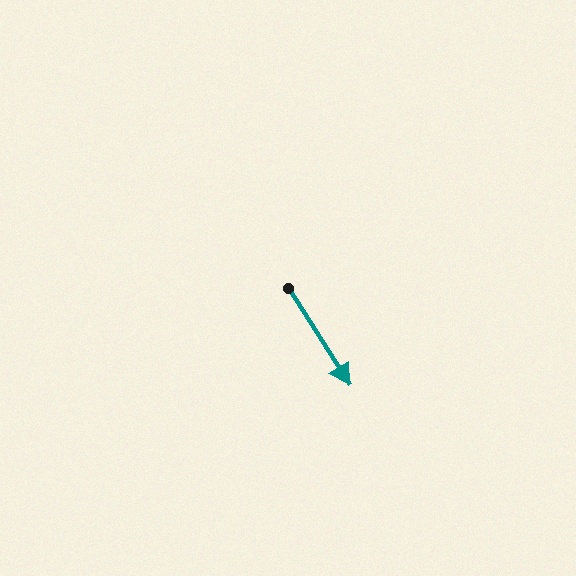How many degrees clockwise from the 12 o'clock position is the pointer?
Approximately 148 degrees.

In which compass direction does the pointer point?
Southeast.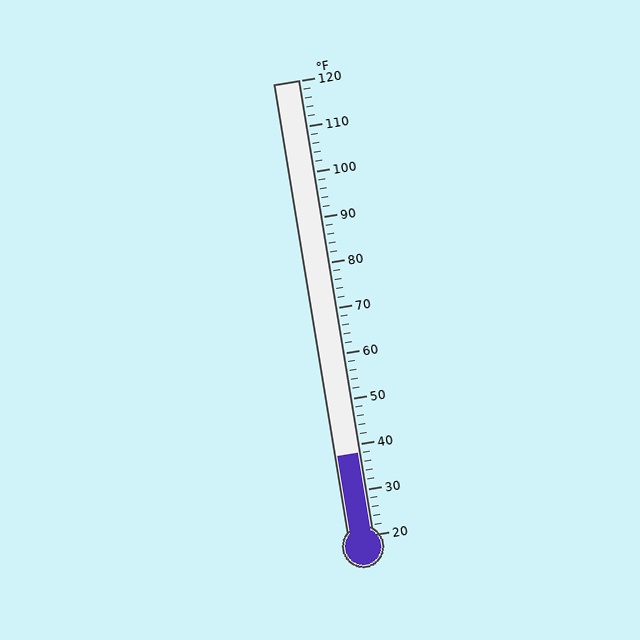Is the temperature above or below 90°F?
The temperature is below 90°F.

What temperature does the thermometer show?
The thermometer shows approximately 38°F.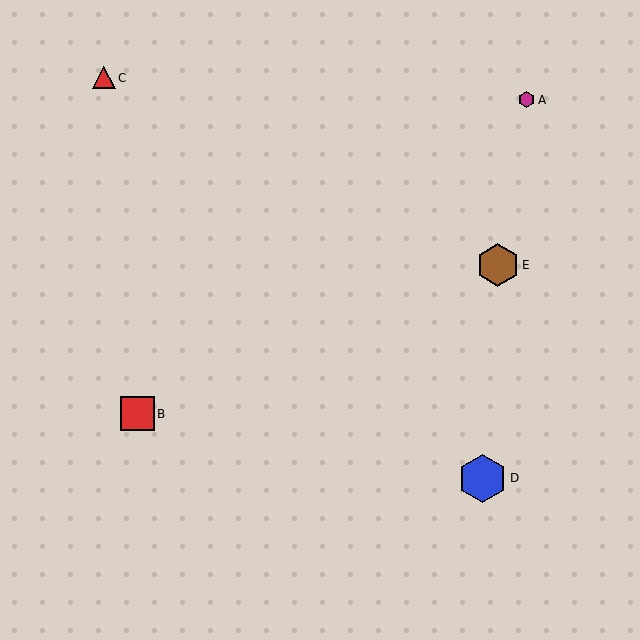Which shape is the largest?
The blue hexagon (labeled D) is the largest.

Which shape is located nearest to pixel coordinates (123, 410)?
The red square (labeled B) at (137, 414) is nearest to that location.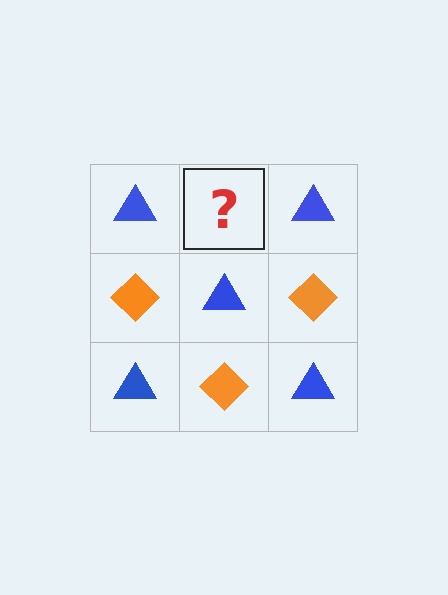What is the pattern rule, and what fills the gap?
The rule is that it alternates blue triangle and orange diamond in a checkerboard pattern. The gap should be filled with an orange diamond.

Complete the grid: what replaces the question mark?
The question mark should be replaced with an orange diamond.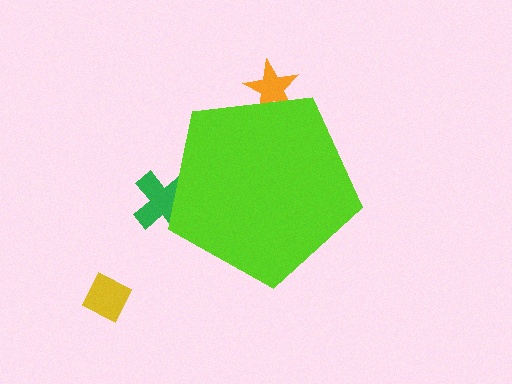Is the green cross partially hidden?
Yes, the green cross is partially hidden behind the lime pentagon.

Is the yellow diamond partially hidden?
No, the yellow diamond is fully visible.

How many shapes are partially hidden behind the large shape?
2 shapes are partially hidden.